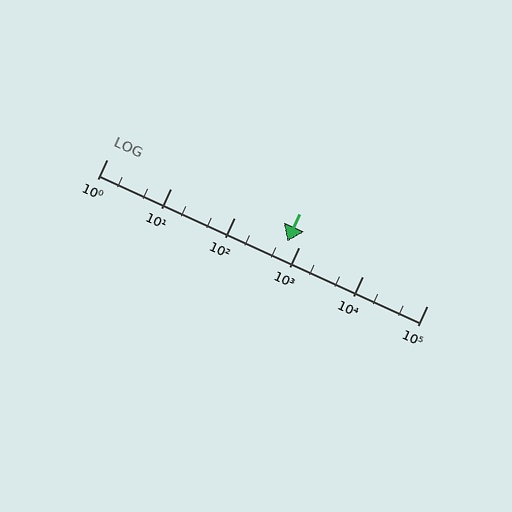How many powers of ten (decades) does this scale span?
The scale spans 5 decades, from 1 to 100000.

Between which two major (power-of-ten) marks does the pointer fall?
The pointer is between 100 and 1000.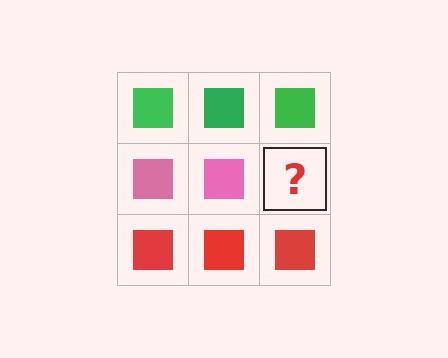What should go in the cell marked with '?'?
The missing cell should contain a pink square.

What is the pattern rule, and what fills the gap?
The rule is that each row has a consistent color. The gap should be filled with a pink square.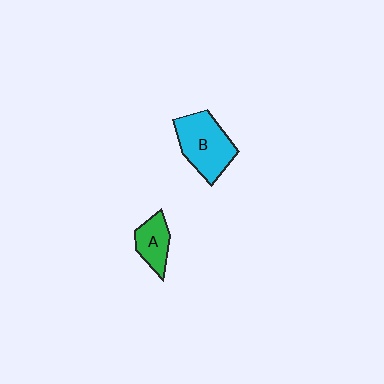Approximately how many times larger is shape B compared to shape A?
Approximately 1.8 times.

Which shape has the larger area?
Shape B (cyan).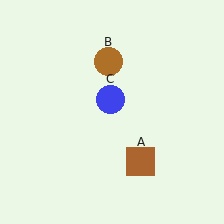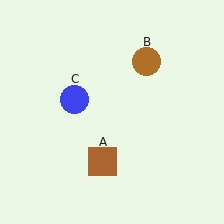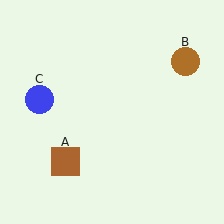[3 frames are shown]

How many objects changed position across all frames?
3 objects changed position: brown square (object A), brown circle (object B), blue circle (object C).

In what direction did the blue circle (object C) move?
The blue circle (object C) moved left.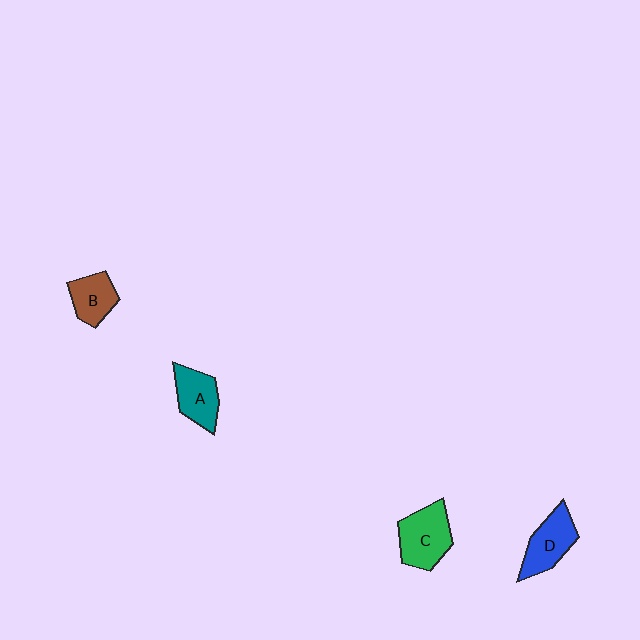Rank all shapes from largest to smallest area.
From largest to smallest: C (green), D (blue), A (teal), B (brown).